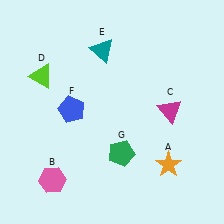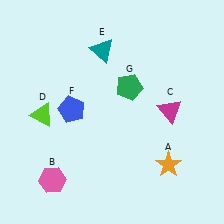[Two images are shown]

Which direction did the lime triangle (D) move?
The lime triangle (D) moved down.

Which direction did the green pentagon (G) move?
The green pentagon (G) moved up.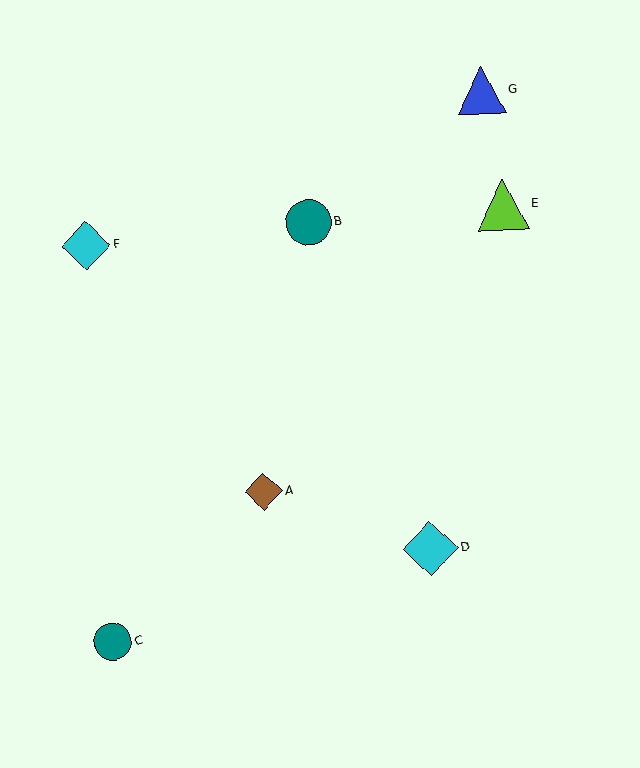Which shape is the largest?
The cyan diamond (labeled D) is the largest.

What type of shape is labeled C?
Shape C is a teal circle.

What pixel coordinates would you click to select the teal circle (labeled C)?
Click at (113, 641) to select the teal circle C.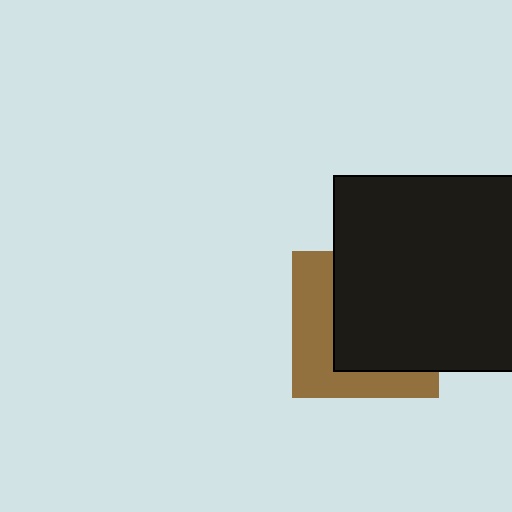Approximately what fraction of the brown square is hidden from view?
Roughly 59% of the brown square is hidden behind the black rectangle.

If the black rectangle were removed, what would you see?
You would see the complete brown square.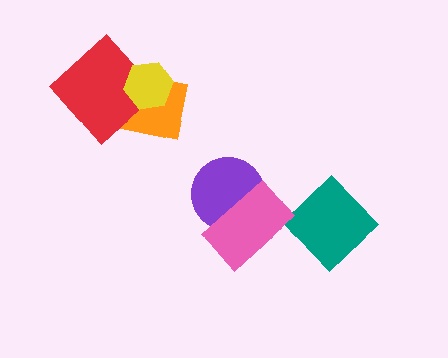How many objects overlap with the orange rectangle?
2 objects overlap with the orange rectangle.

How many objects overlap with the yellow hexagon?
2 objects overlap with the yellow hexagon.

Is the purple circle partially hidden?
Yes, it is partially covered by another shape.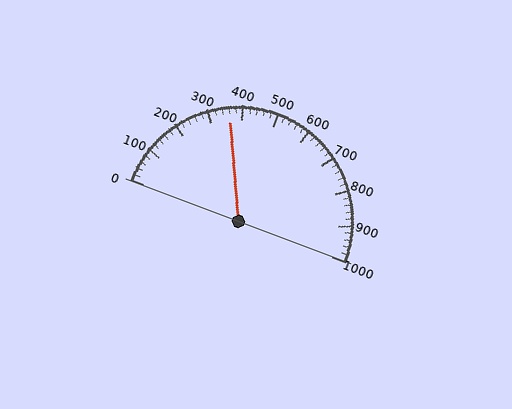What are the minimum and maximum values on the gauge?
The gauge ranges from 0 to 1000.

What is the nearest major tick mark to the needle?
The nearest major tick mark is 400.